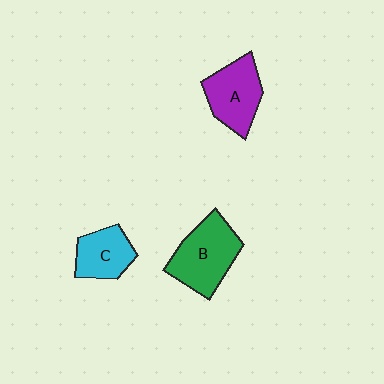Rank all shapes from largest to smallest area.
From largest to smallest: B (green), A (purple), C (cyan).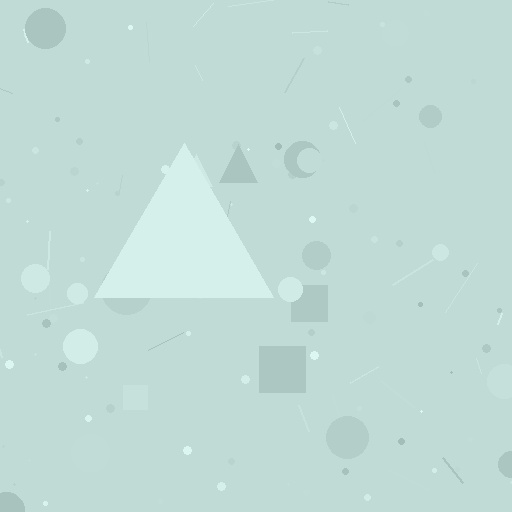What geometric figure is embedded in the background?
A triangle is embedded in the background.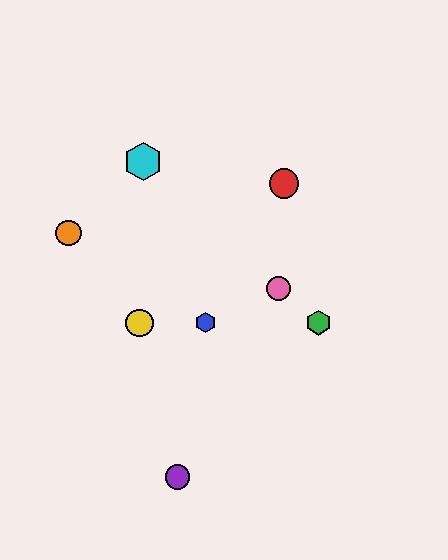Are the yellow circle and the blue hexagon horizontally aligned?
Yes, both are at y≈323.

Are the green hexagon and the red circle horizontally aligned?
No, the green hexagon is at y≈323 and the red circle is at y≈183.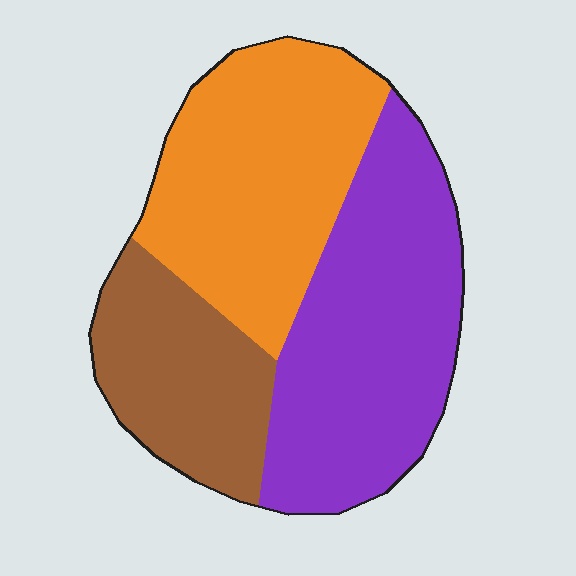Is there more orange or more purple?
Purple.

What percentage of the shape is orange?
Orange takes up about three eighths (3/8) of the shape.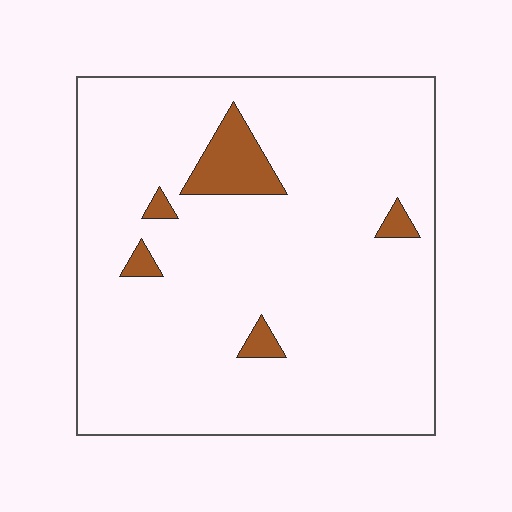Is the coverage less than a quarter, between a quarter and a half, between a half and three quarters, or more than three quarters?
Less than a quarter.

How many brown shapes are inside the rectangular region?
5.